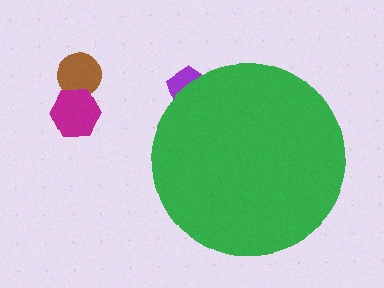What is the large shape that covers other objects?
A green circle.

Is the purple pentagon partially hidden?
Yes, the purple pentagon is partially hidden behind the green circle.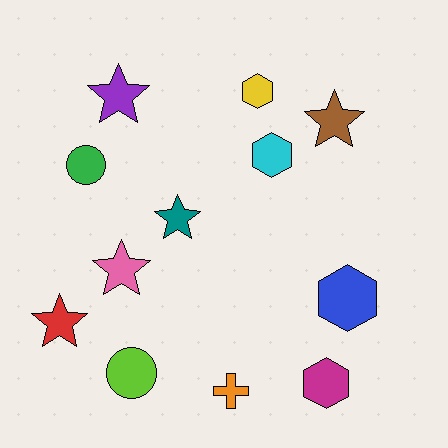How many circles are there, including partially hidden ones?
There are 2 circles.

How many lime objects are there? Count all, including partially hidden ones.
There is 1 lime object.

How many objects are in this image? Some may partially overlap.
There are 12 objects.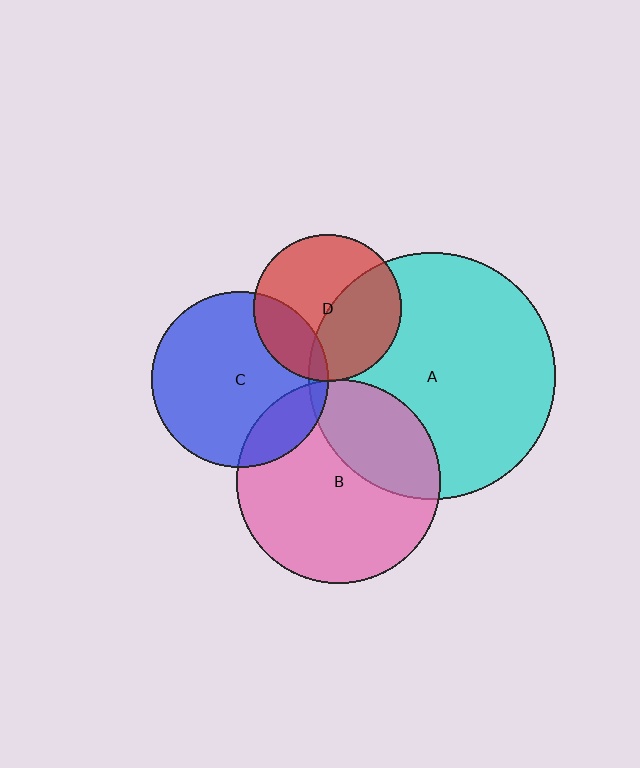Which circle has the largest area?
Circle A (cyan).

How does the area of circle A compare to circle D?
Approximately 2.8 times.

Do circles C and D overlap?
Yes.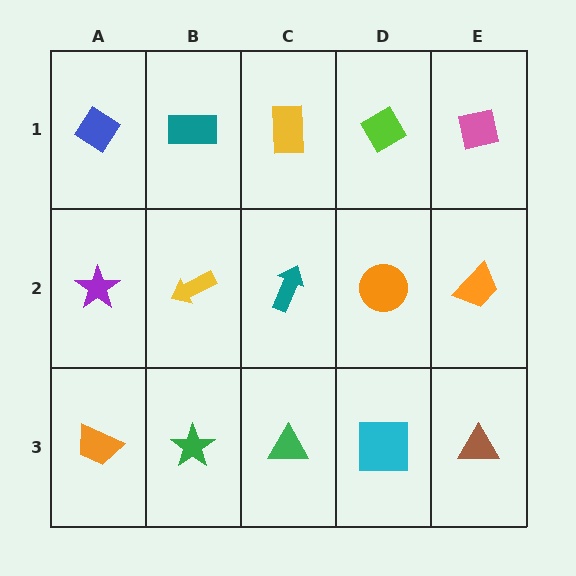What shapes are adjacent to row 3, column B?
A yellow arrow (row 2, column B), an orange trapezoid (row 3, column A), a green triangle (row 3, column C).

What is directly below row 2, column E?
A brown triangle.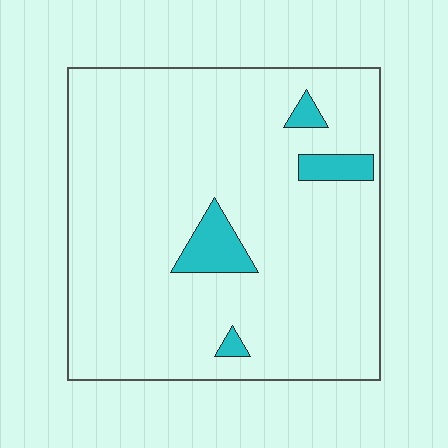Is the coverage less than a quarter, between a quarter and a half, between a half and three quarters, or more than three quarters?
Less than a quarter.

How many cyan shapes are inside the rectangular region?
4.